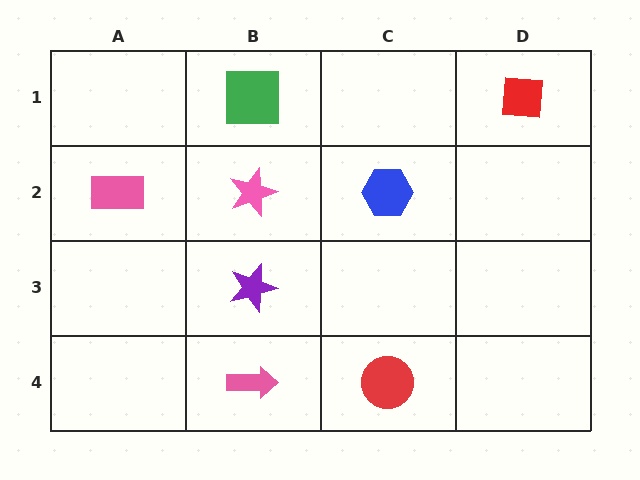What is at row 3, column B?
A purple star.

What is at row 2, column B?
A pink star.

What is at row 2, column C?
A blue hexagon.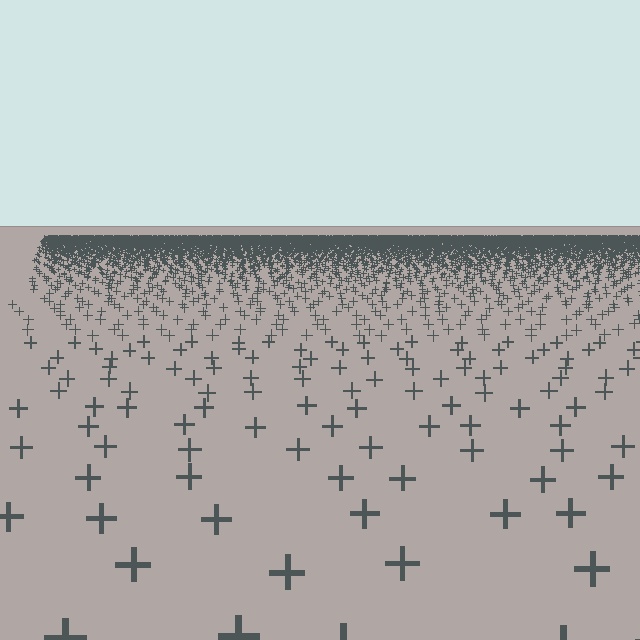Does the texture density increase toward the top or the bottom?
Density increases toward the top.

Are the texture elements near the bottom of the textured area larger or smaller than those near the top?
Larger. Near the bottom, elements are closer to the viewer and appear at a bigger on-screen size.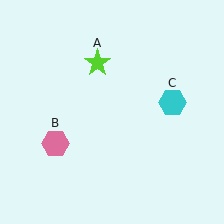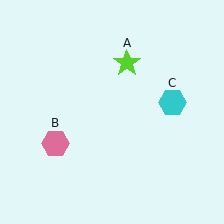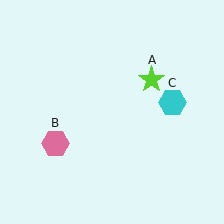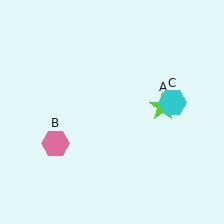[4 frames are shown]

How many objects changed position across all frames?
1 object changed position: lime star (object A).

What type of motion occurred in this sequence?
The lime star (object A) rotated clockwise around the center of the scene.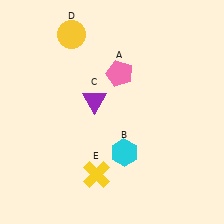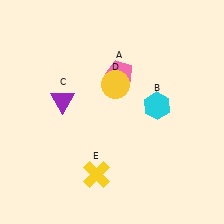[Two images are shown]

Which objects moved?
The objects that moved are: the cyan hexagon (B), the purple triangle (C), the yellow circle (D).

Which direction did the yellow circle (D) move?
The yellow circle (D) moved down.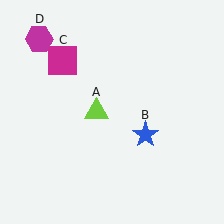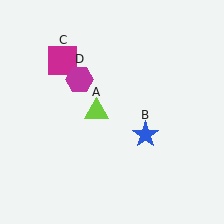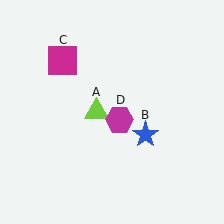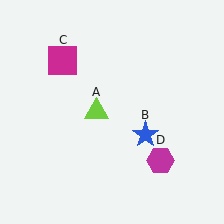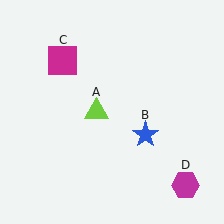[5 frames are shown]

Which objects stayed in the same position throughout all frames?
Lime triangle (object A) and blue star (object B) and magenta square (object C) remained stationary.